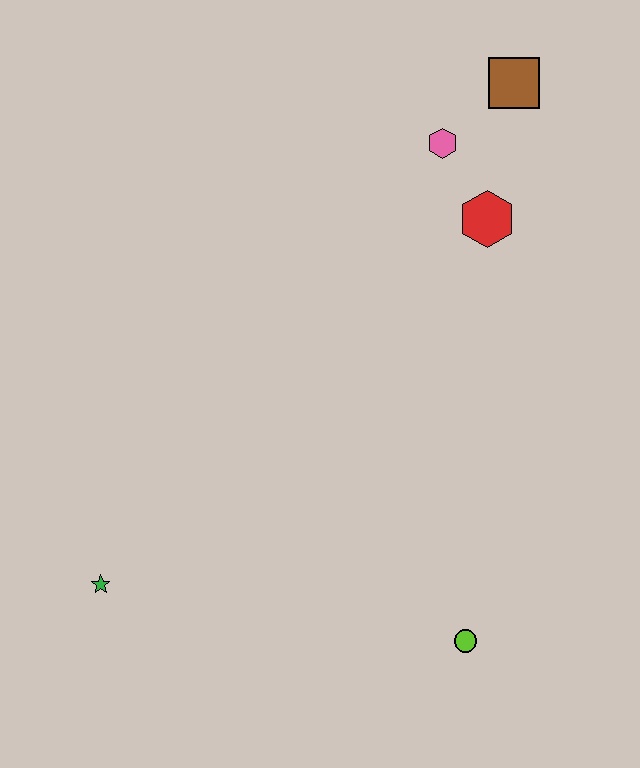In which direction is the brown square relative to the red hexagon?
The brown square is above the red hexagon.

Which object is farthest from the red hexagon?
The green star is farthest from the red hexagon.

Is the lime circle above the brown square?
No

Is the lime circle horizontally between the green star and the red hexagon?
Yes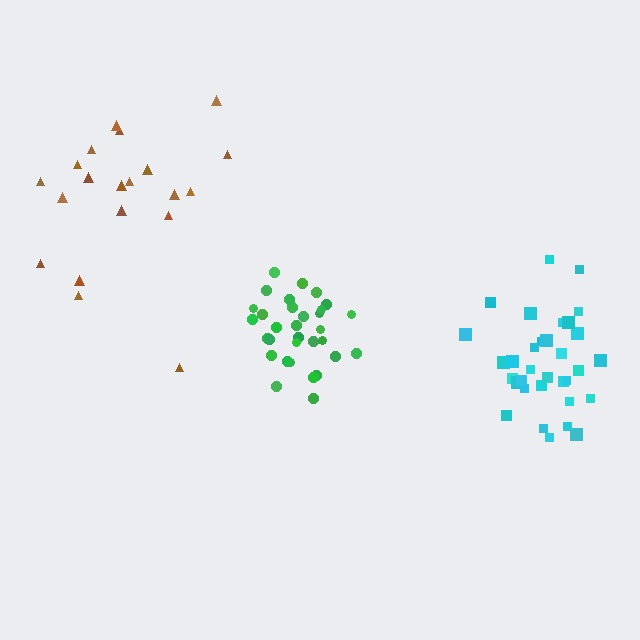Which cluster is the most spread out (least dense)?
Brown.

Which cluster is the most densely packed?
Green.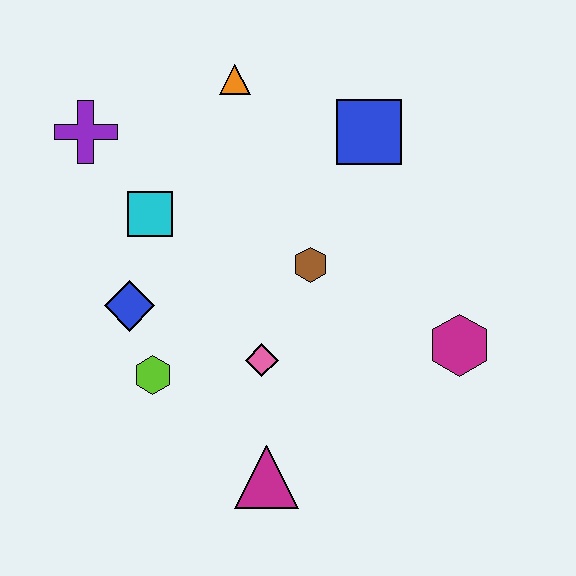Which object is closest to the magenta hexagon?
The brown hexagon is closest to the magenta hexagon.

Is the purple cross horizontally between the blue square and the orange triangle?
No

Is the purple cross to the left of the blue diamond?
Yes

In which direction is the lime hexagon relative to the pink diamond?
The lime hexagon is to the left of the pink diamond.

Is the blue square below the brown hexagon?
No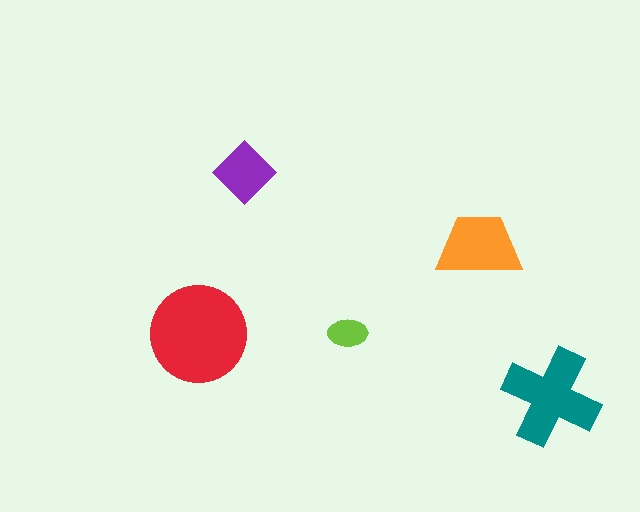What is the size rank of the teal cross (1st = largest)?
2nd.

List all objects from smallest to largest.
The lime ellipse, the purple diamond, the orange trapezoid, the teal cross, the red circle.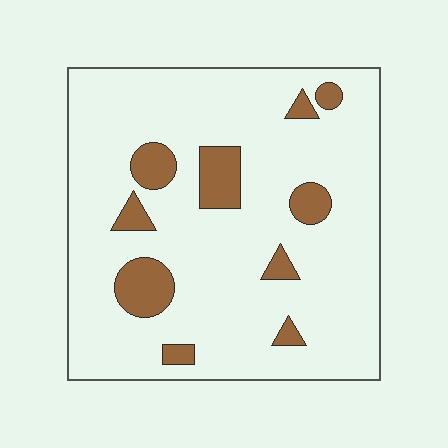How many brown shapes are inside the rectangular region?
10.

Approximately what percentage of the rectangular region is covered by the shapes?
Approximately 15%.